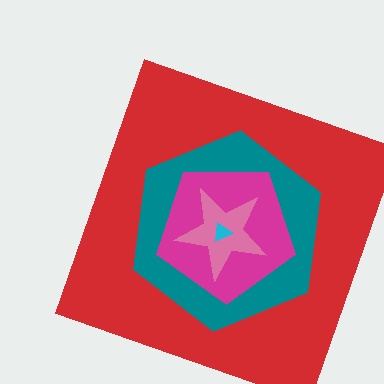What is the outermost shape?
The red square.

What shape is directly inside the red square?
The teal hexagon.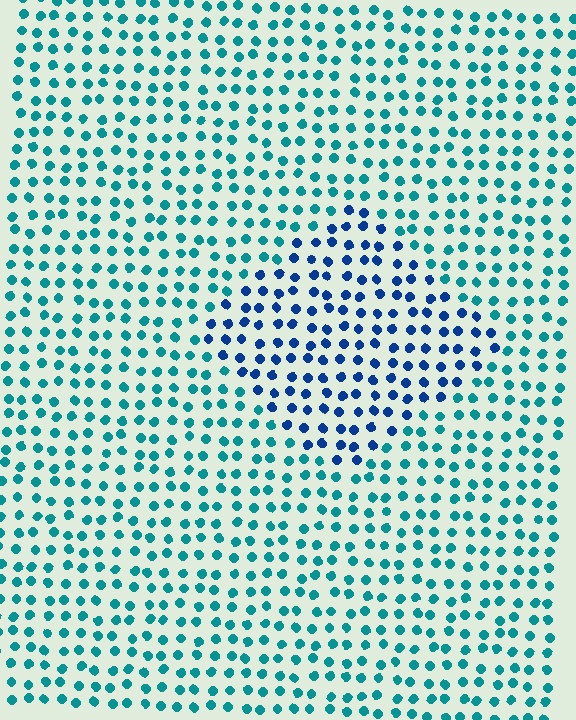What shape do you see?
I see a diamond.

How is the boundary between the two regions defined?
The boundary is defined purely by a slight shift in hue (about 38 degrees). Spacing, size, and orientation are identical on both sides.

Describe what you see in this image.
The image is filled with small teal elements in a uniform arrangement. A diamond-shaped region is visible where the elements are tinted to a slightly different hue, forming a subtle color boundary.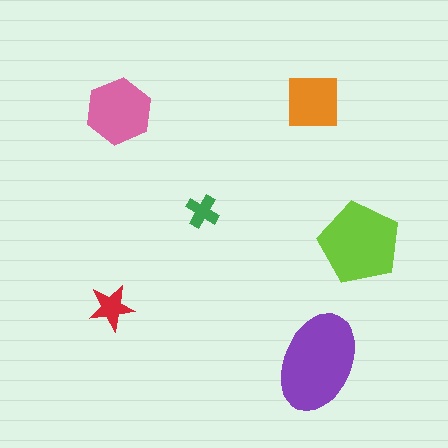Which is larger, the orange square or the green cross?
The orange square.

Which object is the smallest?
The green cross.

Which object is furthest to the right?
The lime pentagon is rightmost.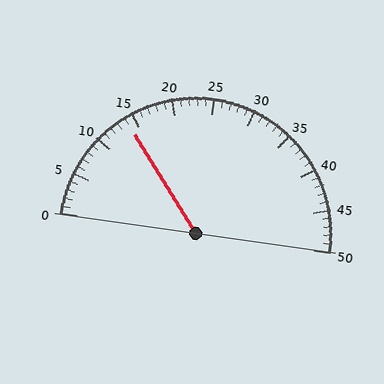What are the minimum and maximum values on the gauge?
The gauge ranges from 0 to 50.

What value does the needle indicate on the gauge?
The needle indicates approximately 14.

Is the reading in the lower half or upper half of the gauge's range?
The reading is in the lower half of the range (0 to 50).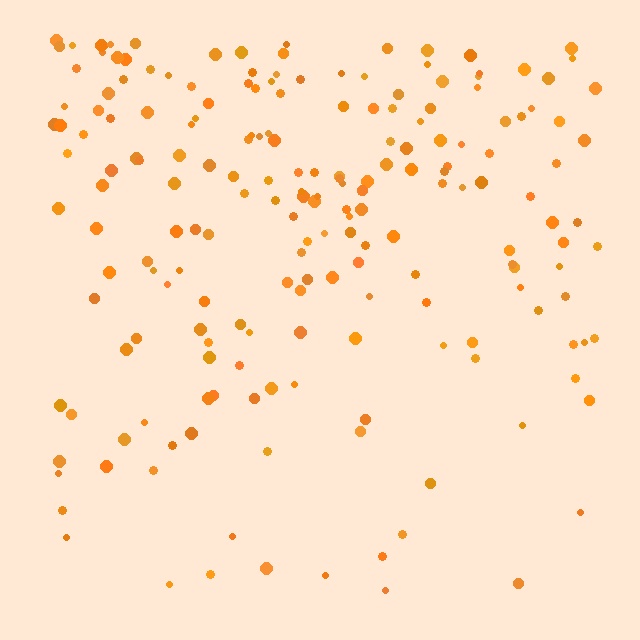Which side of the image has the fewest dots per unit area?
The bottom.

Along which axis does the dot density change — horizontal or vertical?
Vertical.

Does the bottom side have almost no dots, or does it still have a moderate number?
Still a moderate number, just noticeably fewer than the top.